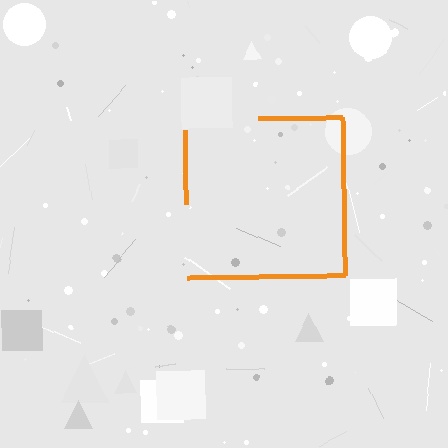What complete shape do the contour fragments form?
The contour fragments form a square.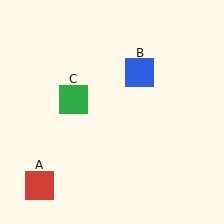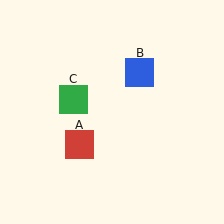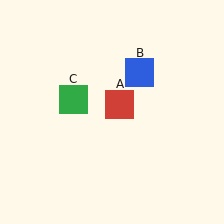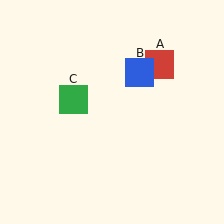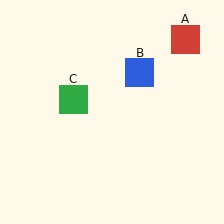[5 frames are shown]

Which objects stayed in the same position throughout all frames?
Blue square (object B) and green square (object C) remained stationary.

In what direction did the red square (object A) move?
The red square (object A) moved up and to the right.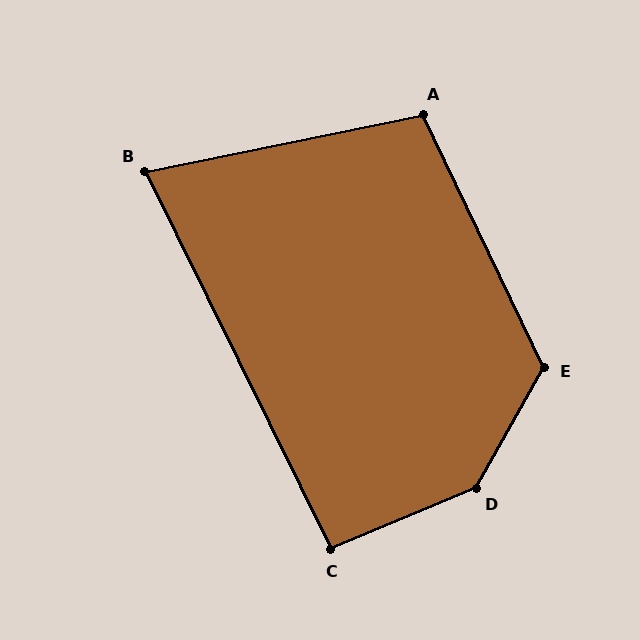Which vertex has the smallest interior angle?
B, at approximately 75 degrees.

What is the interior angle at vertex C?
Approximately 93 degrees (approximately right).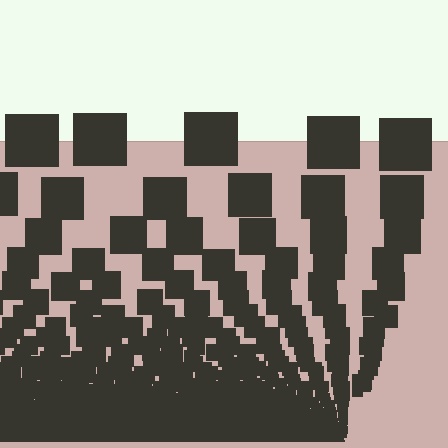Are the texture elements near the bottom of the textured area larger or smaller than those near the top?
Smaller. The gradient is inverted — elements near the bottom are smaller and denser.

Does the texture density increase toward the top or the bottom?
Density increases toward the bottom.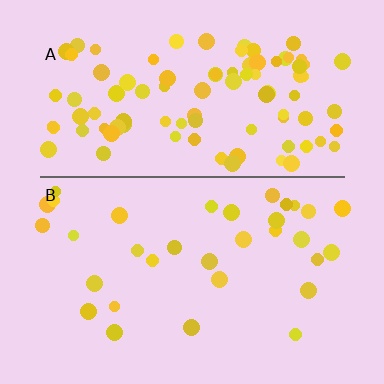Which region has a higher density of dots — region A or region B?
A (the top).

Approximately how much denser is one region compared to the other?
Approximately 2.9× — region A over region B.